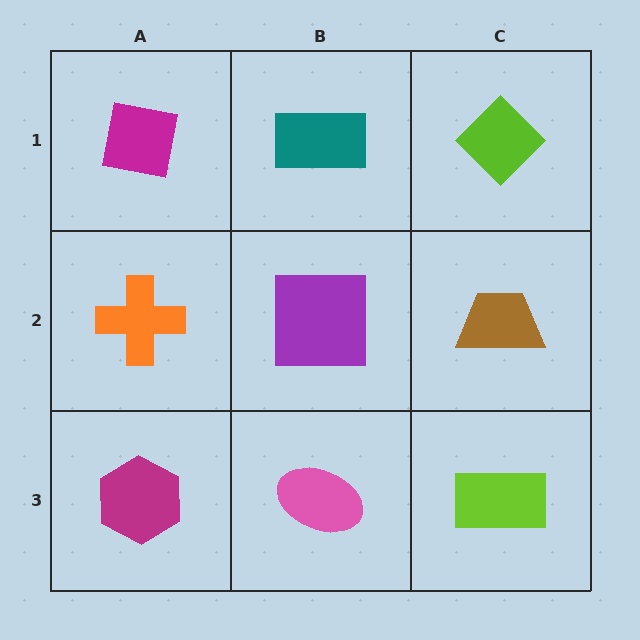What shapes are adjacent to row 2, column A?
A magenta square (row 1, column A), a magenta hexagon (row 3, column A), a purple square (row 2, column B).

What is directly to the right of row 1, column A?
A teal rectangle.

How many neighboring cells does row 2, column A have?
3.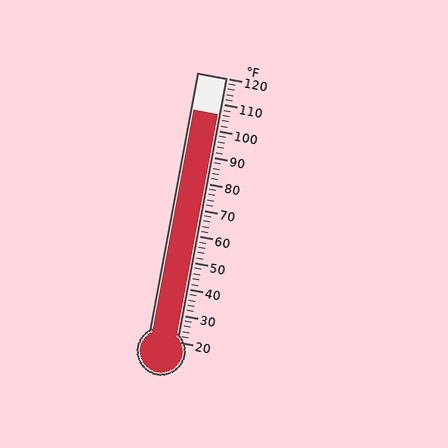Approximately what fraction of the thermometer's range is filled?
The thermometer is filled to approximately 85% of its range.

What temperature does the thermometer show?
The thermometer shows approximately 106°F.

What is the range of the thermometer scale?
The thermometer scale ranges from 20°F to 120°F.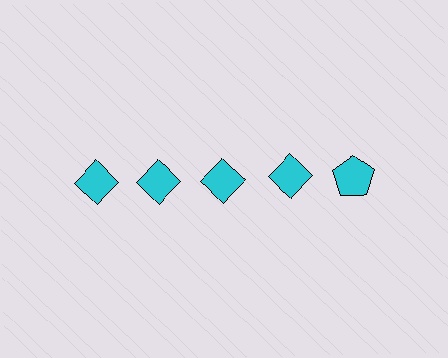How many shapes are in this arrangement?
There are 5 shapes arranged in a grid pattern.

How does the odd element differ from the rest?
It has a different shape: pentagon instead of diamond.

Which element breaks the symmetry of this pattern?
The cyan pentagon in the top row, rightmost column breaks the symmetry. All other shapes are cyan diamonds.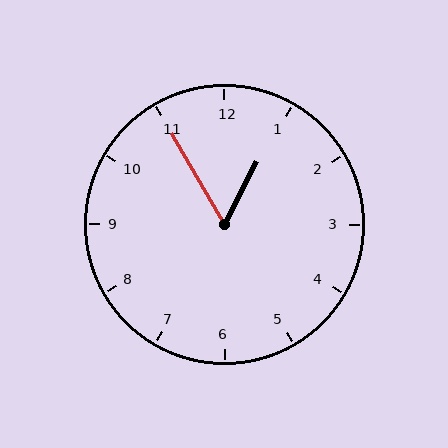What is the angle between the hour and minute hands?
Approximately 58 degrees.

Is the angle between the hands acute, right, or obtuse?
It is acute.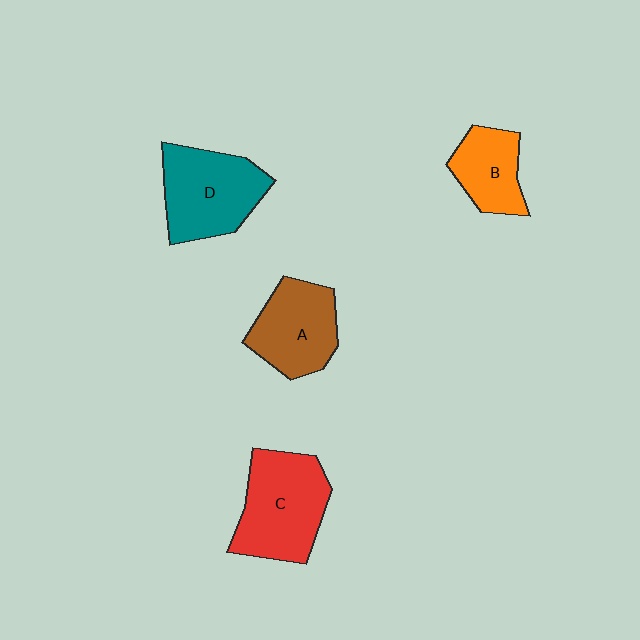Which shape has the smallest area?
Shape B (orange).